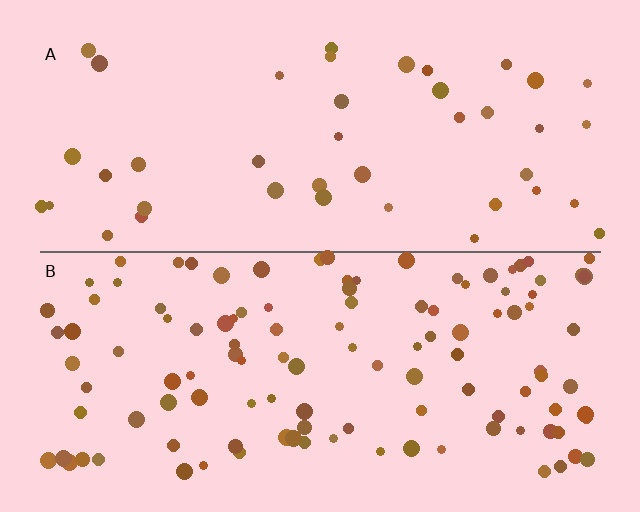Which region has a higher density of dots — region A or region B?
B (the bottom).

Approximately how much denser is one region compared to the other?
Approximately 2.8× — region B over region A.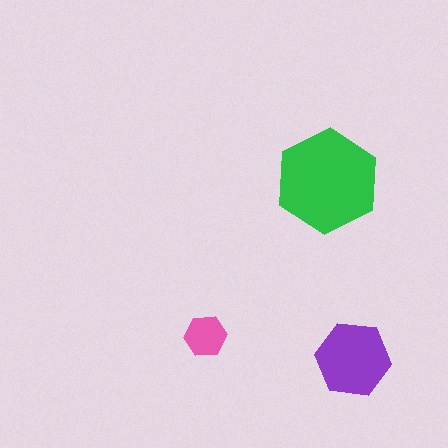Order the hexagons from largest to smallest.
the green one, the purple one, the pink one.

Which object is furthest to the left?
The pink hexagon is leftmost.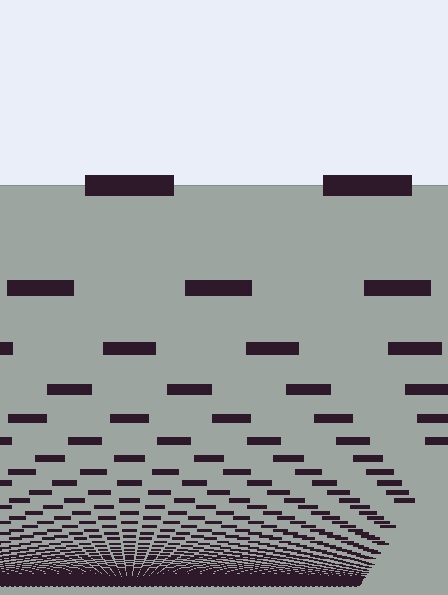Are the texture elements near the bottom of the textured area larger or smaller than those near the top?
Smaller. The gradient is inverted — elements near the bottom are smaller and denser.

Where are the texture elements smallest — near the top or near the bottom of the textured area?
Near the bottom.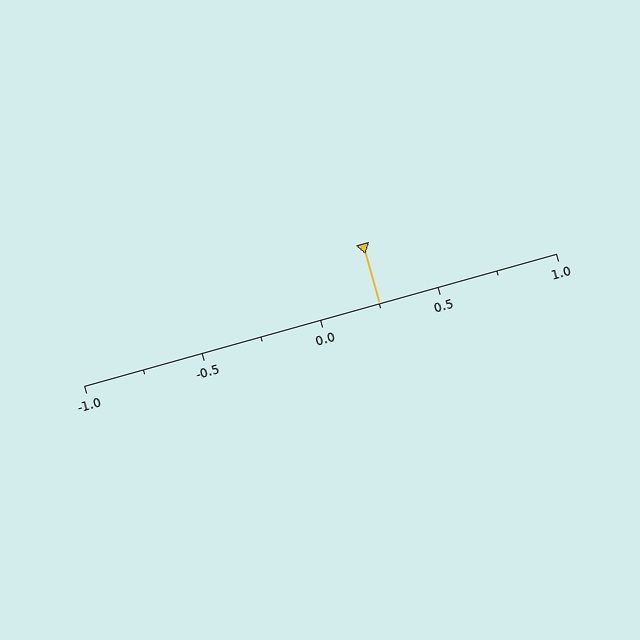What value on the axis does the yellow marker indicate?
The marker indicates approximately 0.25.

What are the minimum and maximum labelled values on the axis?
The axis runs from -1.0 to 1.0.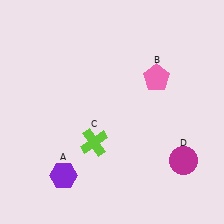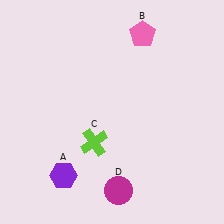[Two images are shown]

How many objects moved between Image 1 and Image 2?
2 objects moved between the two images.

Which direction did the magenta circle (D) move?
The magenta circle (D) moved left.